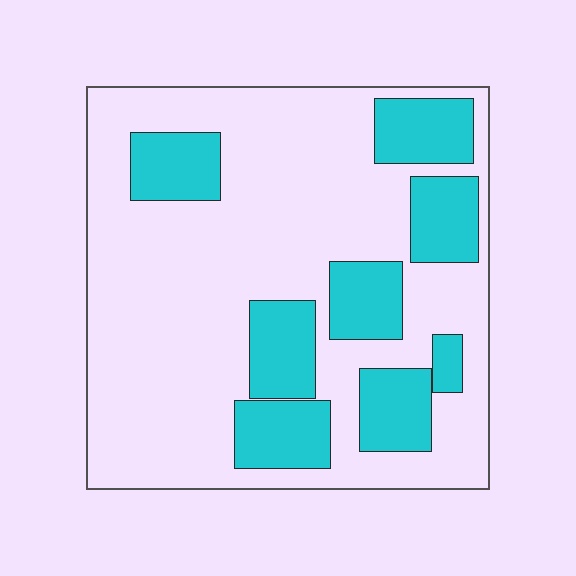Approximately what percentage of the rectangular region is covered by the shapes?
Approximately 30%.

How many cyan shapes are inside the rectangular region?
8.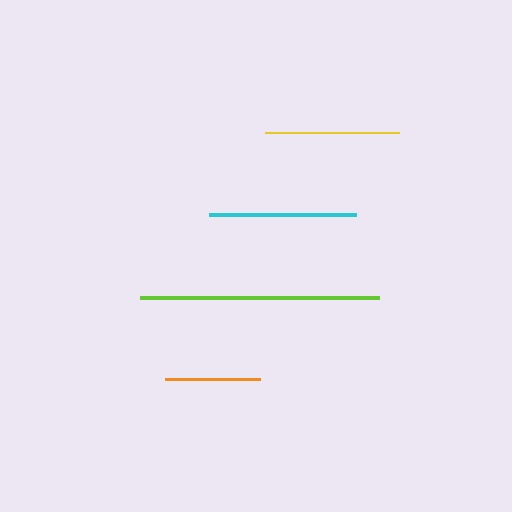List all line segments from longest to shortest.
From longest to shortest: lime, cyan, yellow, orange.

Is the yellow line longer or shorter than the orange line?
The yellow line is longer than the orange line.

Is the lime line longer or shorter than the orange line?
The lime line is longer than the orange line.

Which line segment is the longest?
The lime line is the longest at approximately 239 pixels.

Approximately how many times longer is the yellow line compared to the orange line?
The yellow line is approximately 1.4 times the length of the orange line.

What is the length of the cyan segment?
The cyan segment is approximately 147 pixels long.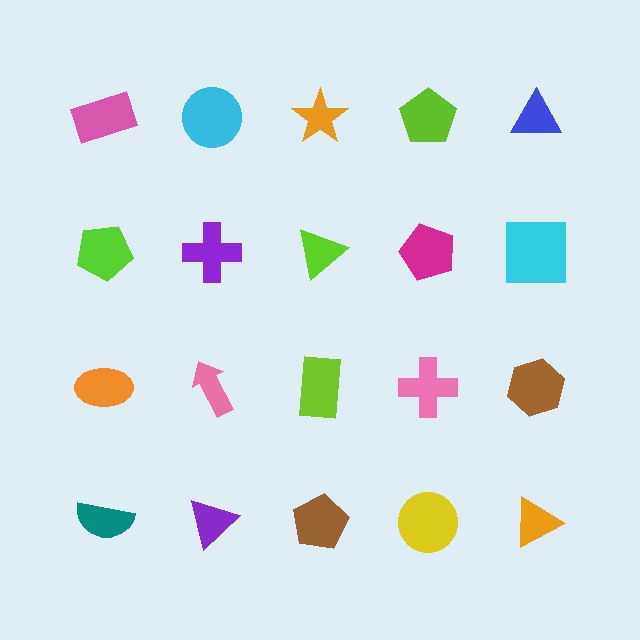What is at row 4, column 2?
A purple triangle.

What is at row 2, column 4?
A magenta pentagon.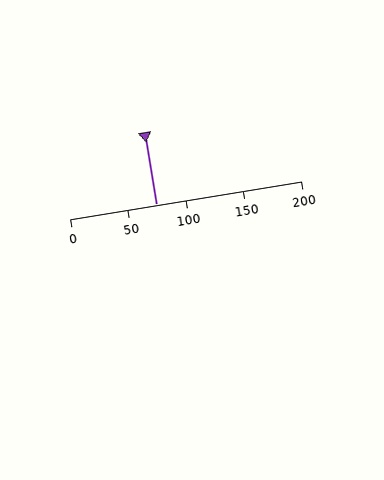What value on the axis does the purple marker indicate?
The marker indicates approximately 75.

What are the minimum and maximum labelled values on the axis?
The axis runs from 0 to 200.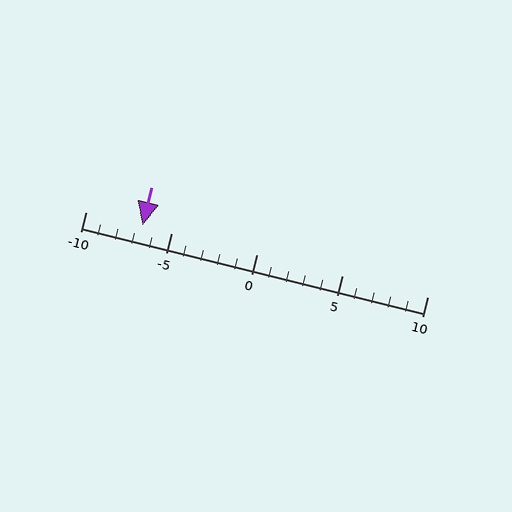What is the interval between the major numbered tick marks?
The major tick marks are spaced 5 units apart.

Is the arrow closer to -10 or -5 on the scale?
The arrow is closer to -5.